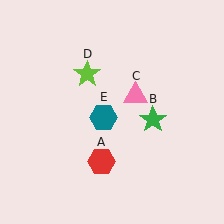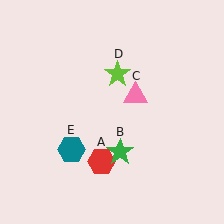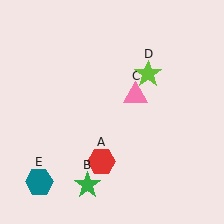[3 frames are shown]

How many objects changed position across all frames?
3 objects changed position: green star (object B), lime star (object D), teal hexagon (object E).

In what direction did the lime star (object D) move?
The lime star (object D) moved right.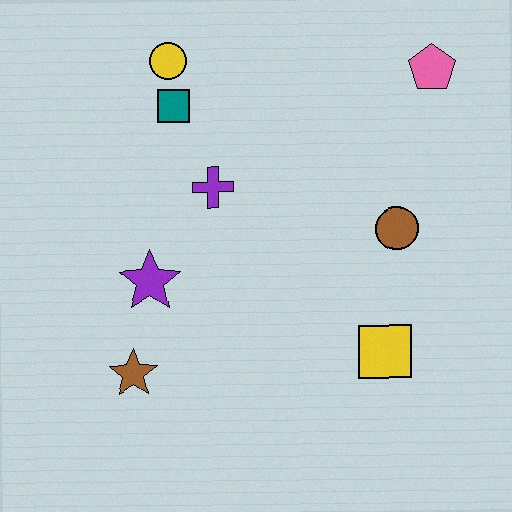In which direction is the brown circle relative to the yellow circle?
The brown circle is to the right of the yellow circle.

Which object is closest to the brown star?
The purple star is closest to the brown star.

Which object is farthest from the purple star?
The pink pentagon is farthest from the purple star.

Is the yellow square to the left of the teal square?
No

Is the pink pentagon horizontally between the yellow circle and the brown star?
No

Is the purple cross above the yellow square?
Yes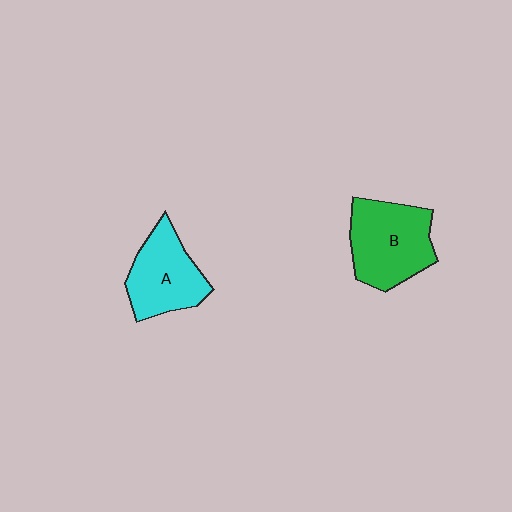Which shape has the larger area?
Shape B (green).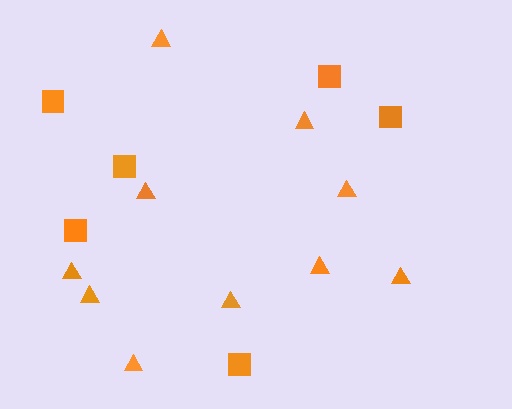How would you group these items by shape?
There are 2 groups: one group of triangles (10) and one group of squares (6).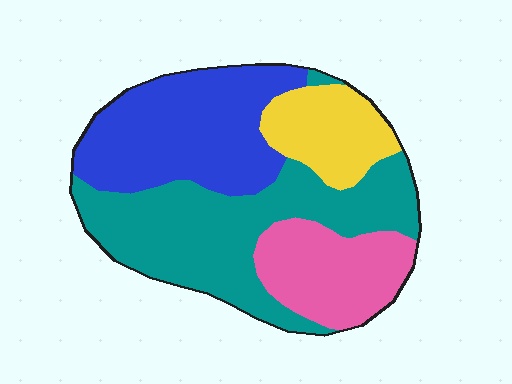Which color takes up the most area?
Teal, at roughly 40%.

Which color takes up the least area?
Yellow, at roughly 15%.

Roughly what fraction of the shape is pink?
Pink covers 18% of the shape.